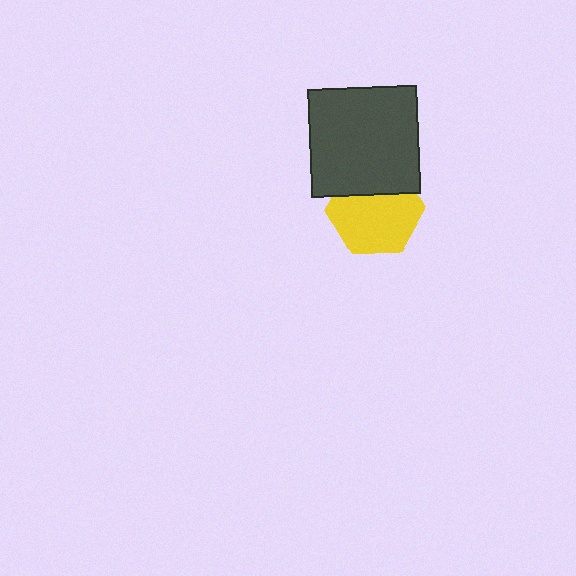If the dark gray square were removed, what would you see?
You would see the complete yellow hexagon.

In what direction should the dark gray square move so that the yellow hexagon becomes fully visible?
The dark gray square should move up. That is the shortest direction to clear the overlap and leave the yellow hexagon fully visible.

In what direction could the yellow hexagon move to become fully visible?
The yellow hexagon could move down. That would shift it out from behind the dark gray square entirely.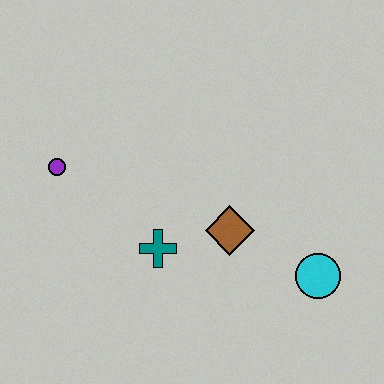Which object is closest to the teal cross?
The brown diamond is closest to the teal cross.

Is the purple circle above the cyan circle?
Yes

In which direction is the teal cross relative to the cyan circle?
The teal cross is to the left of the cyan circle.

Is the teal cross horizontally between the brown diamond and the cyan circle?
No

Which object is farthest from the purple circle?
The cyan circle is farthest from the purple circle.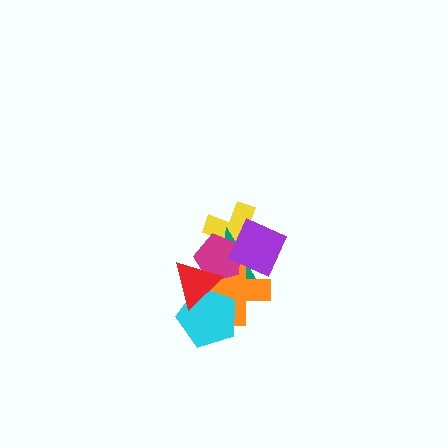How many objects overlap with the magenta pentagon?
5 objects overlap with the magenta pentagon.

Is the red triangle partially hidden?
No, no other shape covers it.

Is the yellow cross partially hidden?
Yes, it is partially covered by another shape.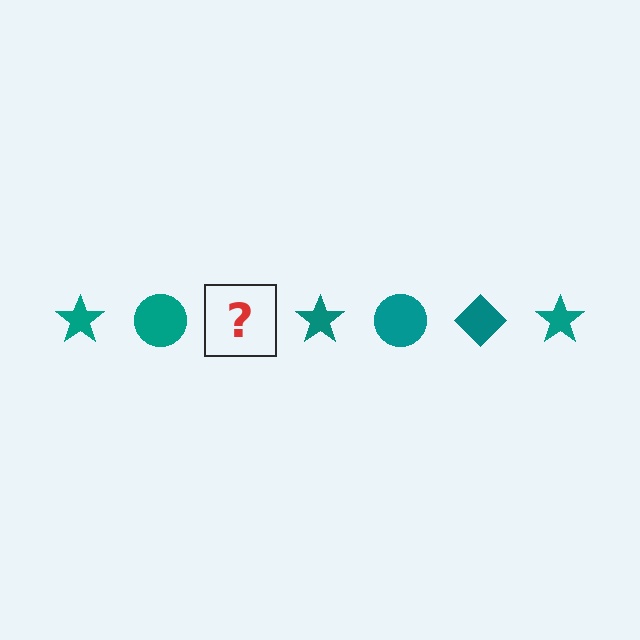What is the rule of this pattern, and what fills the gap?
The rule is that the pattern cycles through star, circle, diamond shapes in teal. The gap should be filled with a teal diamond.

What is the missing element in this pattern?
The missing element is a teal diamond.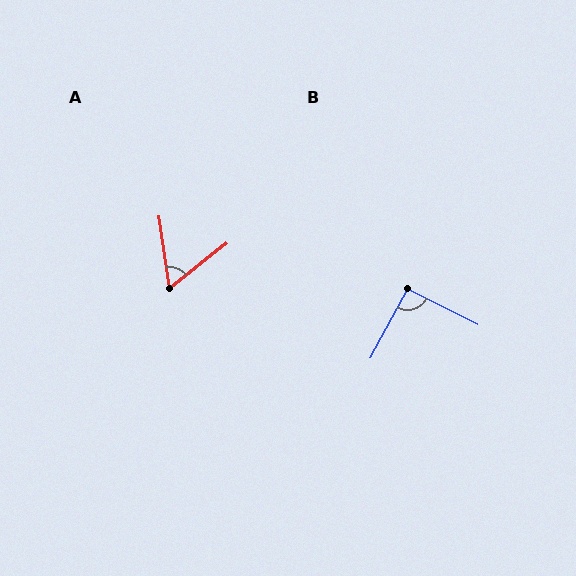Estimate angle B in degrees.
Approximately 91 degrees.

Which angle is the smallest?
A, at approximately 60 degrees.